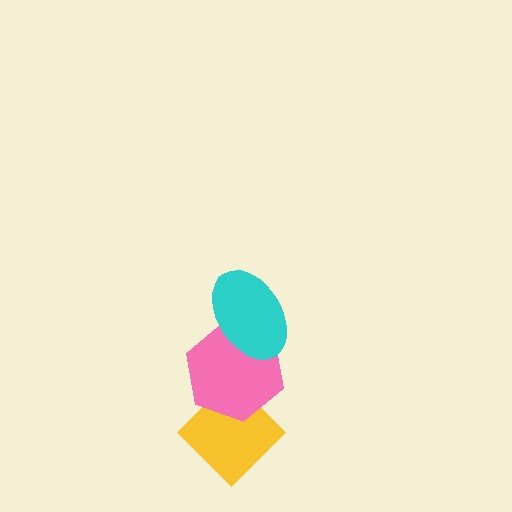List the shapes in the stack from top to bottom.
From top to bottom: the cyan ellipse, the pink hexagon, the yellow diamond.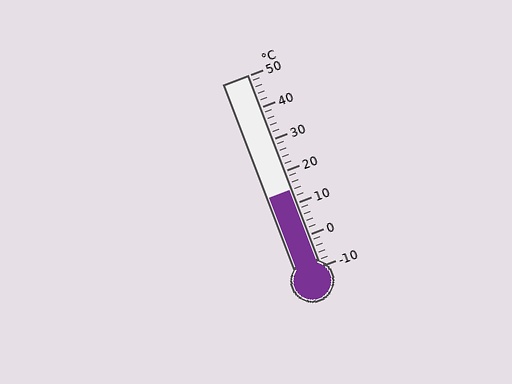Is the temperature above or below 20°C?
The temperature is below 20°C.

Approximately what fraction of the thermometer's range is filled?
The thermometer is filled to approximately 40% of its range.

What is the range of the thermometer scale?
The thermometer scale ranges from -10°C to 50°C.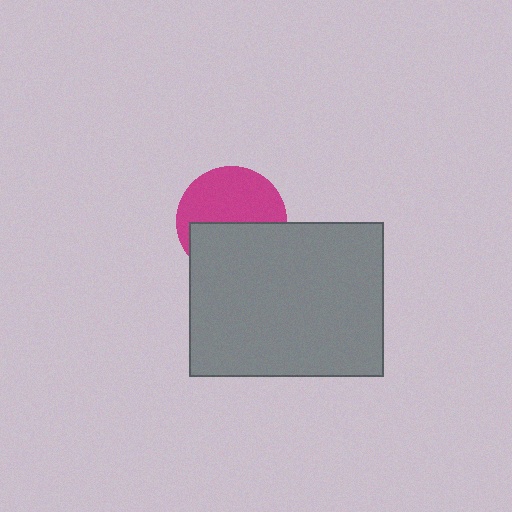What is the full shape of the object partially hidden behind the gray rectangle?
The partially hidden object is a magenta circle.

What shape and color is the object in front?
The object in front is a gray rectangle.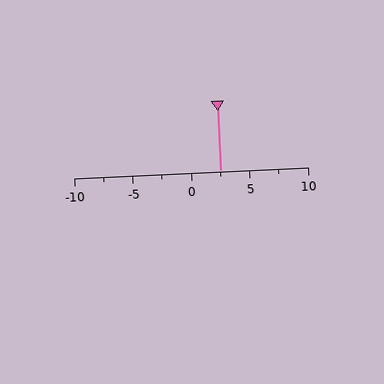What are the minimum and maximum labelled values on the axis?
The axis runs from -10 to 10.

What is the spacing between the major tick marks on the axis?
The major ticks are spaced 5 apart.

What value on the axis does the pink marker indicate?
The marker indicates approximately 2.5.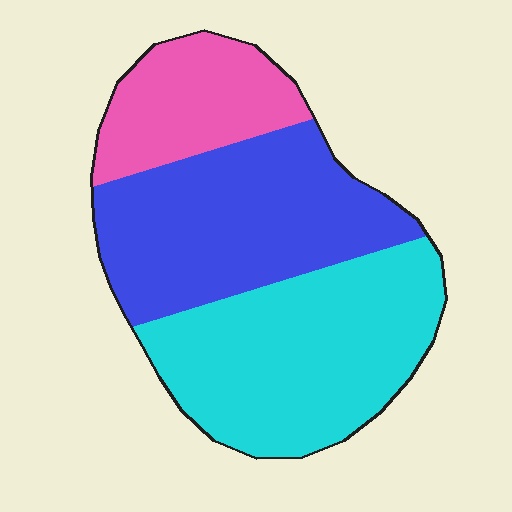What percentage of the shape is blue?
Blue takes up about three eighths (3/8) of the shape.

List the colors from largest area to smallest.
From largest to smallest: cyan, blue, pink.